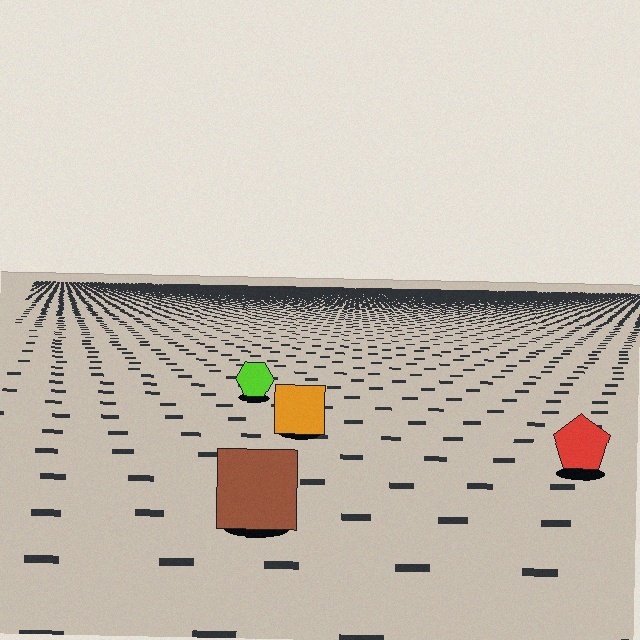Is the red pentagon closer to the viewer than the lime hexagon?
Yes. The red pentagon is closer — you can tell from the texture gradient: the ground texture is coarser near it.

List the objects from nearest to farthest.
From nearest to farthest: the brown square, the red pentagon, the orange square, the lime hexagon.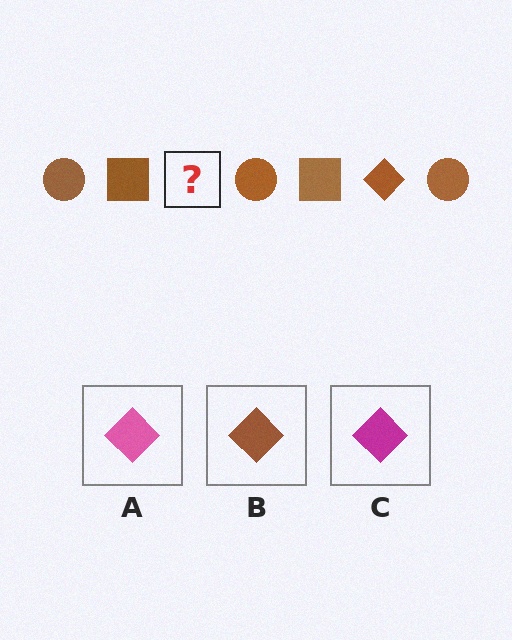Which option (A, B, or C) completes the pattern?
B.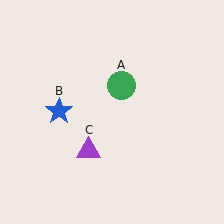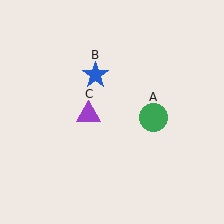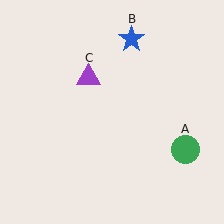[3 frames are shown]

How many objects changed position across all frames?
3 objects changed position: green circle (object A), blue star (object B), purple triangle (object C).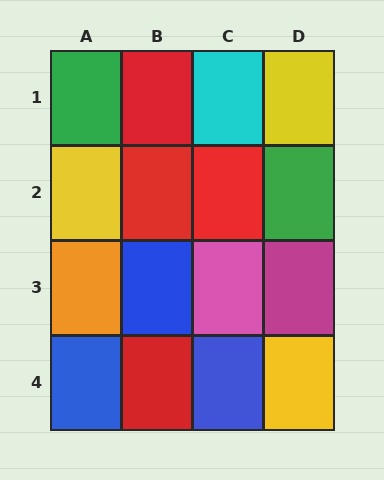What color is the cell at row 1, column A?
Green.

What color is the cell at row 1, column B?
Red.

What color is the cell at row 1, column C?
Cyan.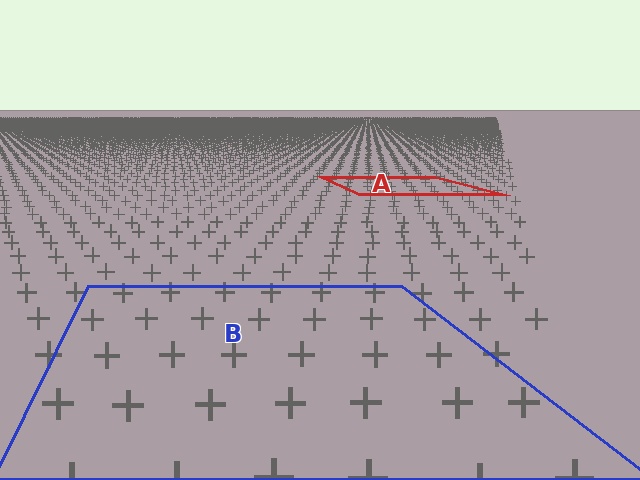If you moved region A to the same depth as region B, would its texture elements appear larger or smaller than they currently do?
They would appear larger. At a closer depth, the same texture elements are projected at a bigger on-screen size.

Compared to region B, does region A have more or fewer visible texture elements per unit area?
Region A has more texture elements per unit area — they are packed more densely because it is farther away.